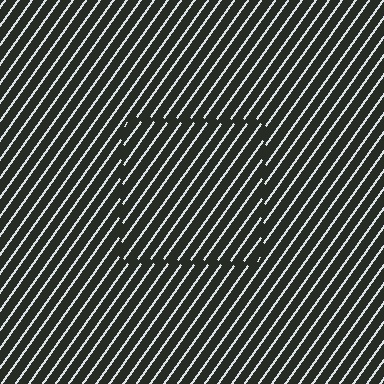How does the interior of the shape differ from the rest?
The interior of the shape contains the same grating, shifted by half a period — the contour is defined by the phase discontinuity where line-ends from the inner and outer gratings abut.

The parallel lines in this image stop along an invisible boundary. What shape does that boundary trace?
An illusory square. The interior of the shape contains the same grating, shifted by half a period — the contour is defined by the phase discontinuity where line-ends from the inner and outer gratings abut.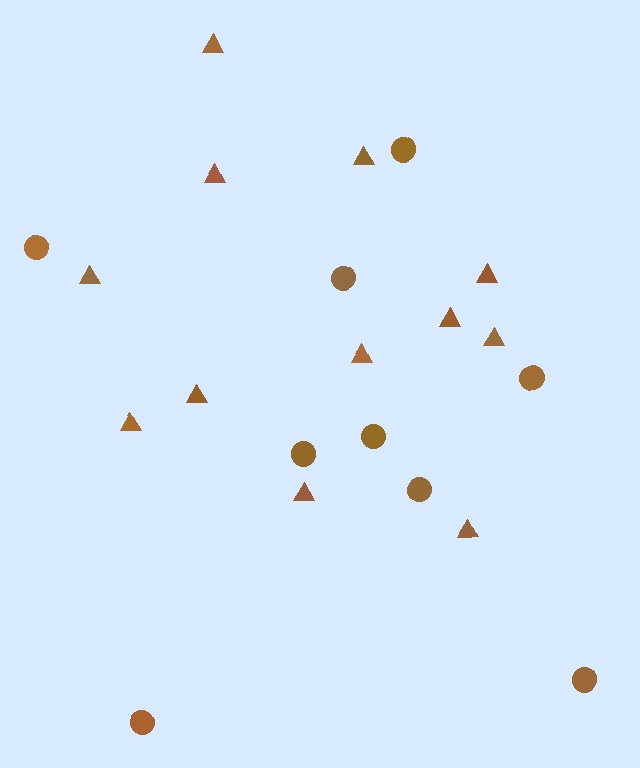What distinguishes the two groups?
There are 2 groups: one group of circles (9) and one group of triangles (12).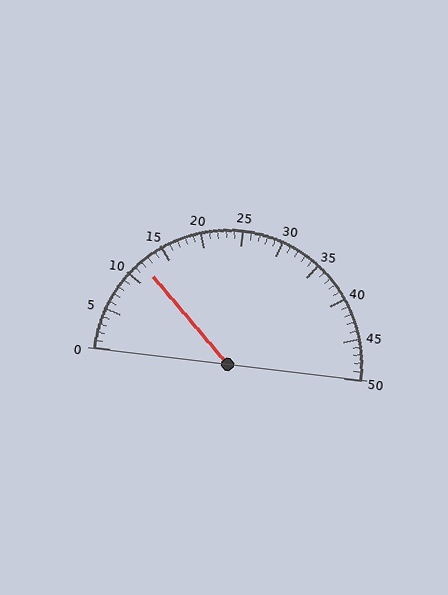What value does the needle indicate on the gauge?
The needle indicates approximately 12.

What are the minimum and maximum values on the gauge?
The gauge ranges from 0 to 50.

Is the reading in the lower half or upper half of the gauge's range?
The reading is in the lower half of the range (0 to 50).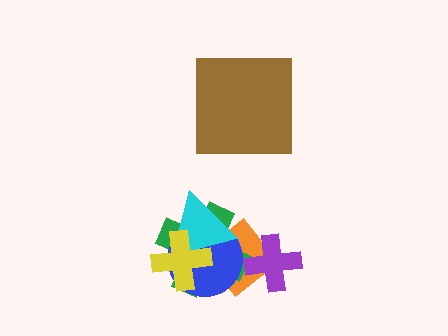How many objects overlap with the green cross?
4 objects overlap with the green cross.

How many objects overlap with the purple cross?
1 object overlaps with the purple cross.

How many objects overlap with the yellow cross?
3 objects overlap with the yellow cross.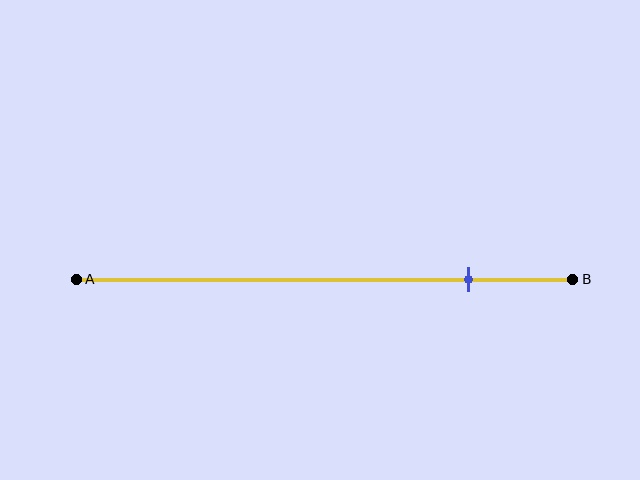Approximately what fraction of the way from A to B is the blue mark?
The blue mark is approximately 80% of the way from A to B.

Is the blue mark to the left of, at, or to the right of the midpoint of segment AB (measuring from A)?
The blue mark is to the right of the midpoint of segment AB.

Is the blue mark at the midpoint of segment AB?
No, the mark is at about 80% from A, not at the 50% midpoint.